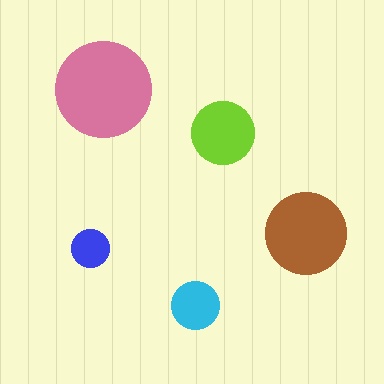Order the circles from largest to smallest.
the pink one, the brown one, the lime one, the cyan one, the blue one.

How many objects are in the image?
There are 5 objects in the image.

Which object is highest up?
The pink circle is topmost.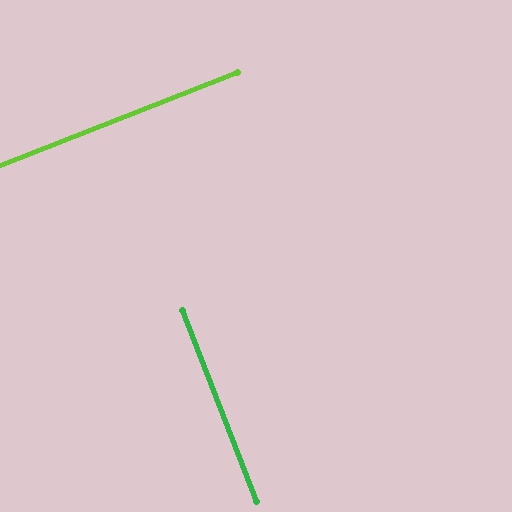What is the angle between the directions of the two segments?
Approximately 90 degrees.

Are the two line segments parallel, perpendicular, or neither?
Perpendicular — they meet at approximately 90°.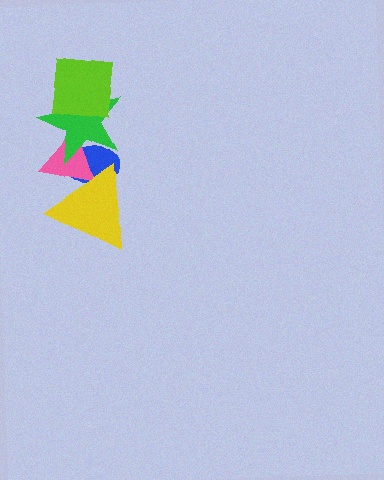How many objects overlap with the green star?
3 objects overlap with the green star.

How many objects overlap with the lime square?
1 object overlaps with the lime square.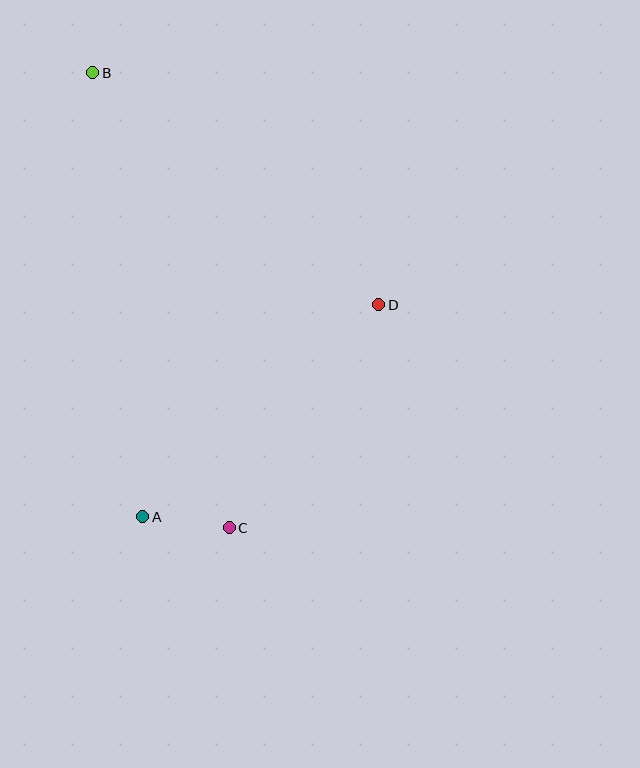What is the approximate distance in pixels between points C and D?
The distance between C and D is approximately 269 pixels.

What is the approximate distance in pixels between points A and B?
The distance between A and B is approximately 447 pixels.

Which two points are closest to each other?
Points A and C are closest to each other.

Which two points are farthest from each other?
Points B and C are farthest from each other.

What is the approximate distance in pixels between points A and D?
The distance between A and D is approximately 318 pixels.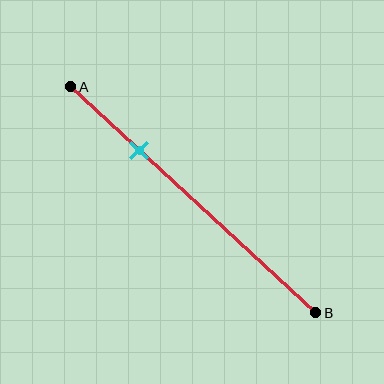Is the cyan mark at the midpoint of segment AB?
No, the mark is at about 30% from A, not at the 50% midpoint.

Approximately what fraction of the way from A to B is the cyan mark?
The cyan mark is approximately 30% of the way from A to B.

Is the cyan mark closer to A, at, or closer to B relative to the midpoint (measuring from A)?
The cyan mark is closer to point A than the midpoint of segment AB.